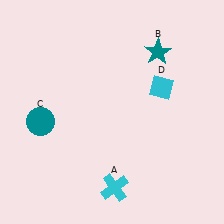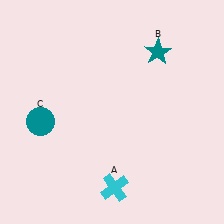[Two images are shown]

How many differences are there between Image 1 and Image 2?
There is 1 difference between the two images.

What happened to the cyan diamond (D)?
The cyan diamond (D) was removed in Image 2. It was in the top-right area of Image 1.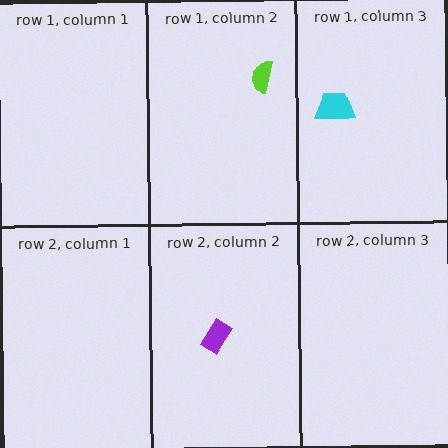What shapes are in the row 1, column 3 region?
The cyan trapezoid.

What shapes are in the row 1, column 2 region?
The lime semicircle.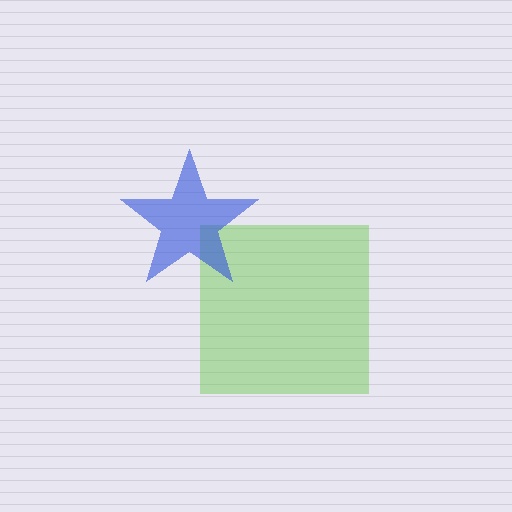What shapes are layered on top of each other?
The layered shapes are: a lime square, a blue star.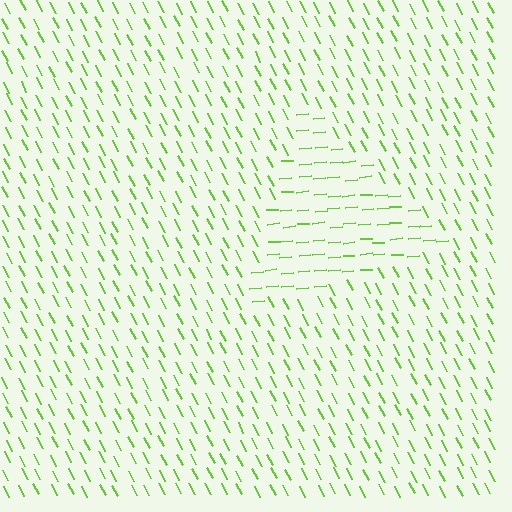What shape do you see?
I see a triangle.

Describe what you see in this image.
The image is filled with small lime line segments. A triangle region in the image has lines oriented differently from the surrounding lines, creating a visible texture boundary.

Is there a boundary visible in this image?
Yes, there is a texture boundary formed by a change in line orientation.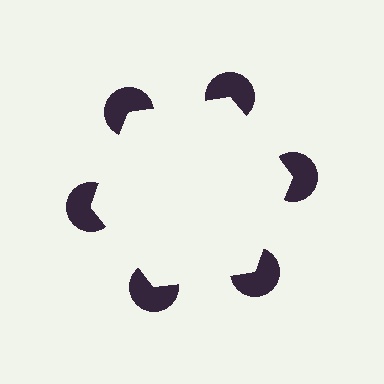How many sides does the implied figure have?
6 sides.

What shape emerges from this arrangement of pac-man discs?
An illusory hexagon — its edges are inferred from the aligned wedge cuts in the pac-man discs, not physically drawn.